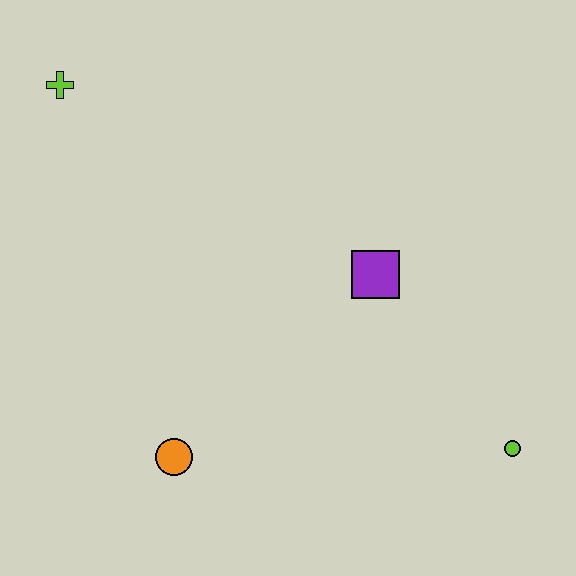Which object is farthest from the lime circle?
The lime cross is farthest from the lime circle.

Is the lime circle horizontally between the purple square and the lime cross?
No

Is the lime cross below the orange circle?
No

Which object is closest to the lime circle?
The purple square is closest to the lime circle.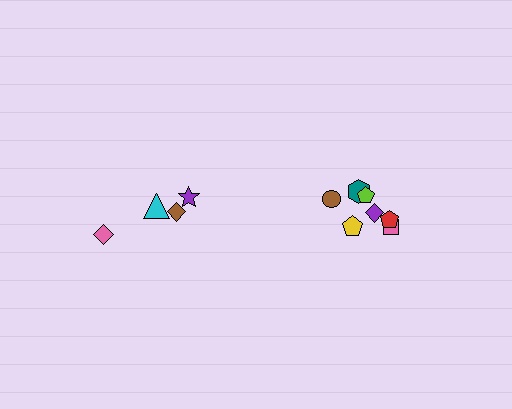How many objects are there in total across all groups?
There are 11 objects.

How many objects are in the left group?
There are 4 objects.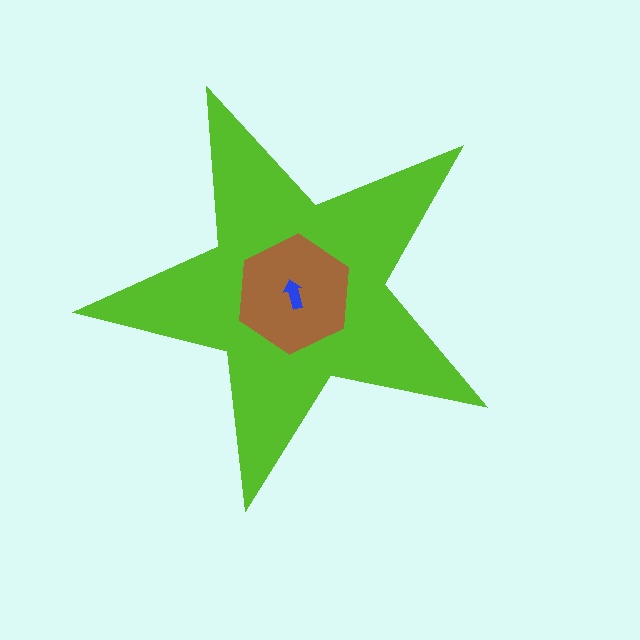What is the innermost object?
The blue arrow.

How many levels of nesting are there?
3.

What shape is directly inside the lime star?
The brown hexagon.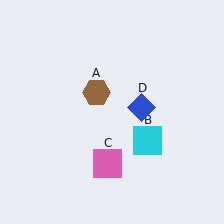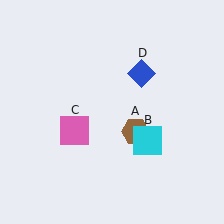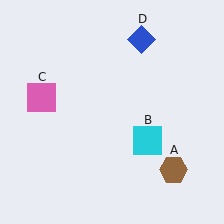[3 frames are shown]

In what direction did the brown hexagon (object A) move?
The brown hexagon (object A) moved down and to the right.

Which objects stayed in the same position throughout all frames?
Cyan square (object B) remained stationary.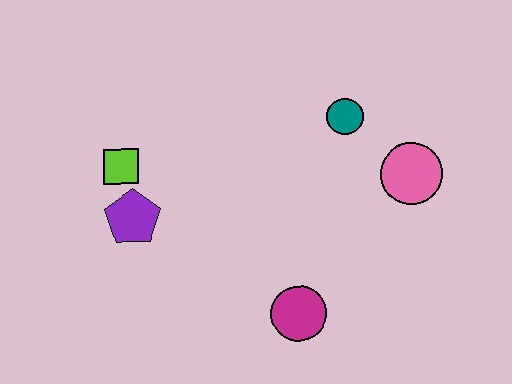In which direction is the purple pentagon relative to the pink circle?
The purple pentagon is to the left of the pink circle.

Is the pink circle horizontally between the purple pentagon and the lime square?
No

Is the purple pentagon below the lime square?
Yes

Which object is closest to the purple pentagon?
The lime square is closest to the purple pentagon.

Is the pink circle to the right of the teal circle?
Yes